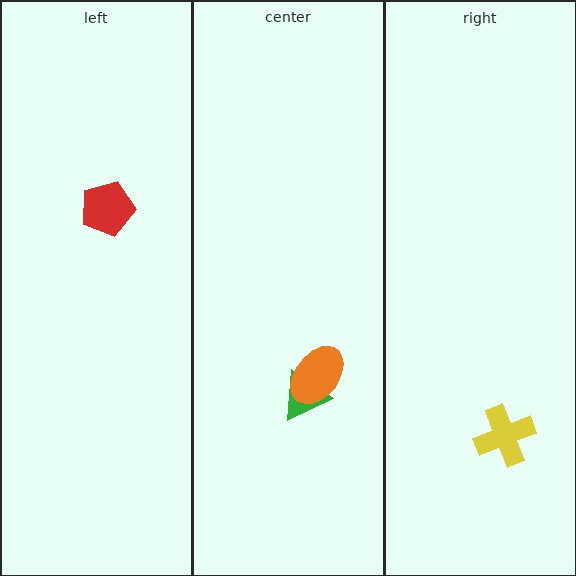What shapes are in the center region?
The green triangle, the orange ellipse.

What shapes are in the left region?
The red pentagon.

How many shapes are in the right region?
1.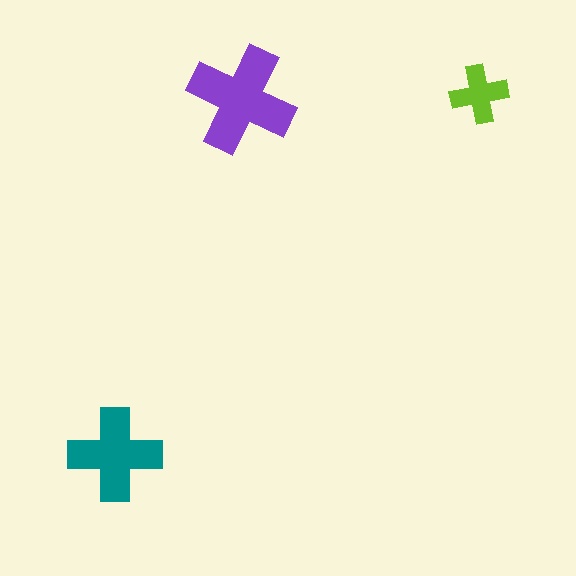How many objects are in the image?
There are 3 objects in the image.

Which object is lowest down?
The teal cross is bottommost.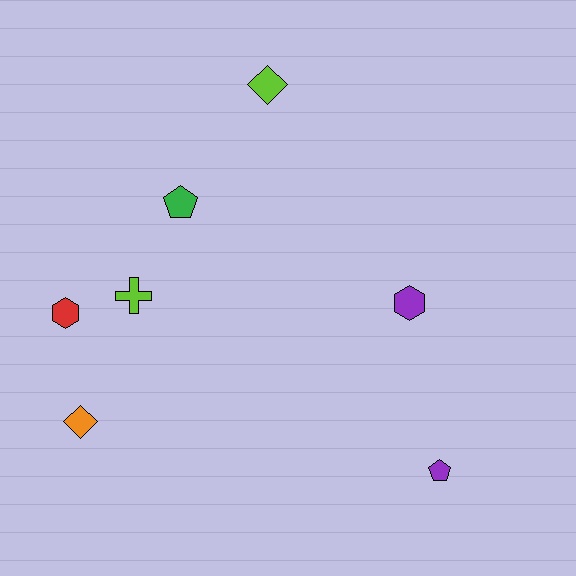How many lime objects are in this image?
There are 2 lime objects.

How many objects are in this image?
There are 7 objects.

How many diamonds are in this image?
There are 2 diamonds.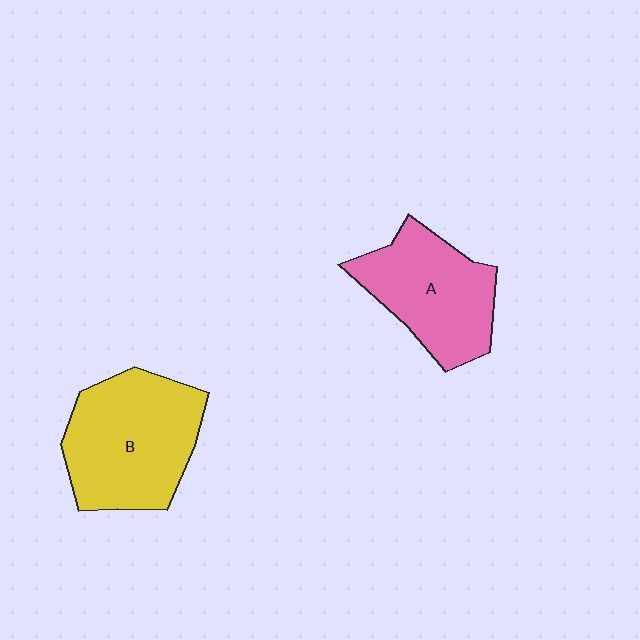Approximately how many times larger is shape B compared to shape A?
Approximately 1.2 times.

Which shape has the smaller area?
Shape A (pink).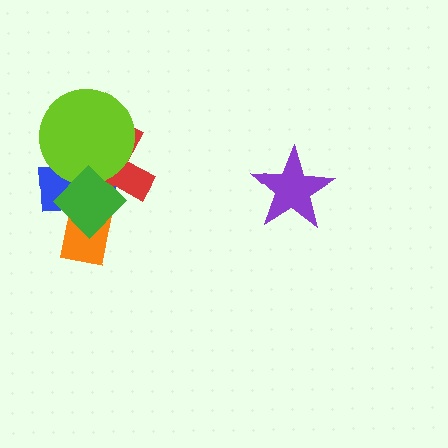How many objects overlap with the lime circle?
3 objects overlap with the lime circle.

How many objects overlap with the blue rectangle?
4 objects overlap with the blue rectangle.